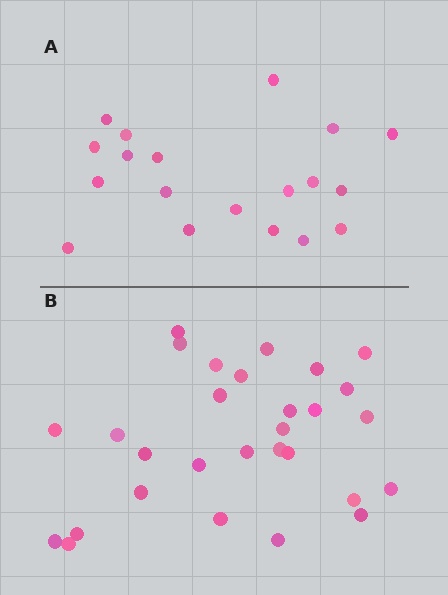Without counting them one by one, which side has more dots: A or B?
Region B (the bottom region) has more dots.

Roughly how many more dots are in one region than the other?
Region B has roughly 10 or so more dots than region A.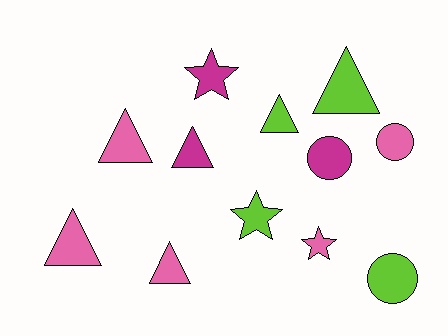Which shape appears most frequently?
Triangle, with 6 objects.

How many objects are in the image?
There are 12 objects.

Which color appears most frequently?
Pink, with 5 objects.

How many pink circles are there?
There is 1 pink circle.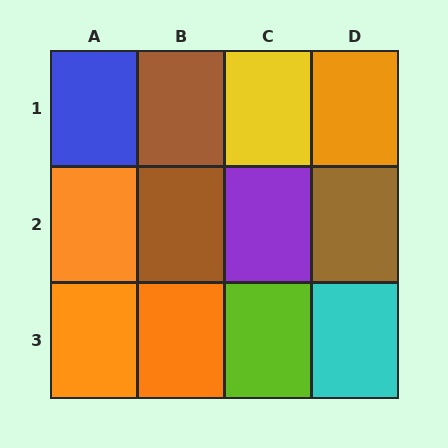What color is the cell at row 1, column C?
Yellow.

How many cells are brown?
3 cells are brown.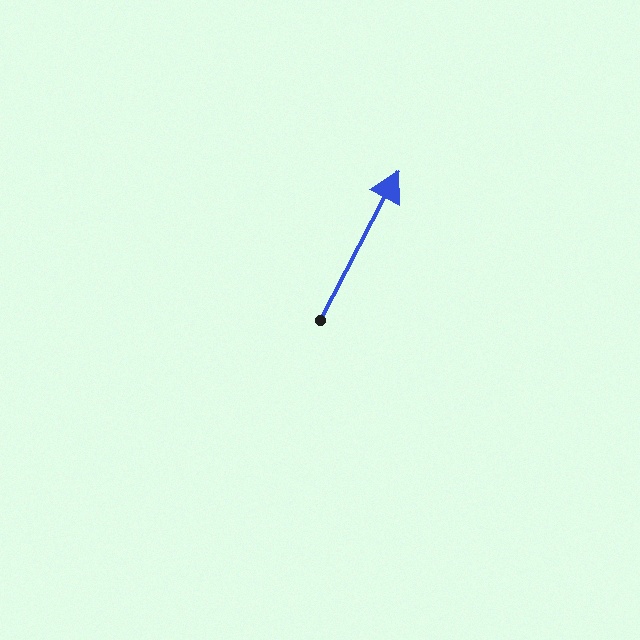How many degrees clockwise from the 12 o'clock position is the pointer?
Approximately 28 degrees.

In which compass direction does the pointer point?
Northeast.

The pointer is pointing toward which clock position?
Roughly 1 o'clock.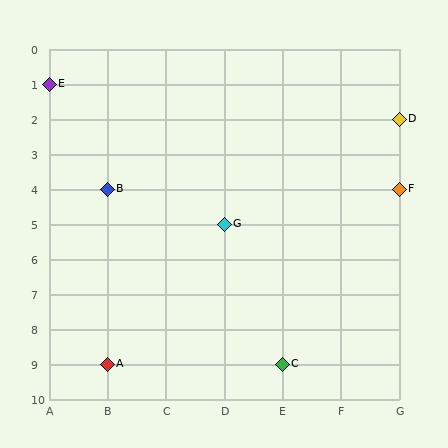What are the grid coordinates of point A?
Point A is at grid coordinates (B, 9).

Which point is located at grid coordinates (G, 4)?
Point F is at (G, 4).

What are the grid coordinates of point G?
Point G is at grid coordinates (D, 5).